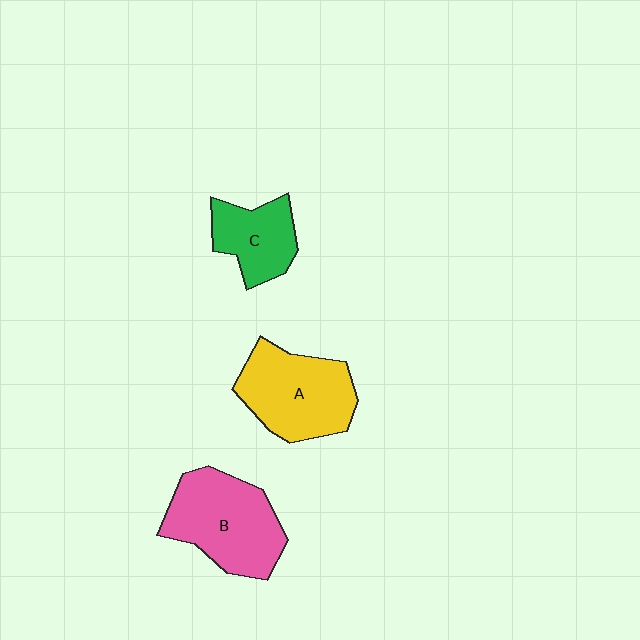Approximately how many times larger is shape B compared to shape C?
Approximately 1.7 times.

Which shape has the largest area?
Shape B (pink).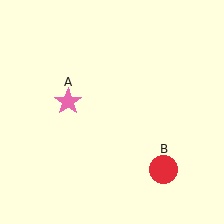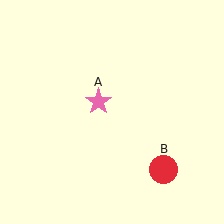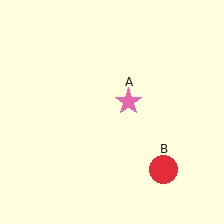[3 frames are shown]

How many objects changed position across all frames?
1 object changed position: pink star (object A).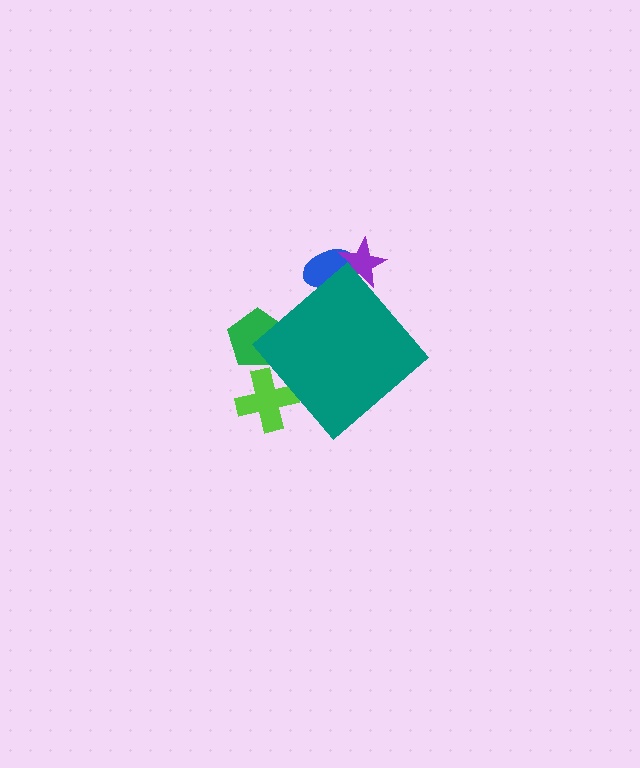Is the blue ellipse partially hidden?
Yes, the blue ellipse is partially hidden behind the teal diamond.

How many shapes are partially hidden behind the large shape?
4 shapes are partially hidden.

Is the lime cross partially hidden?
Yes, the lime cross is partially hidden behind the teal diamond.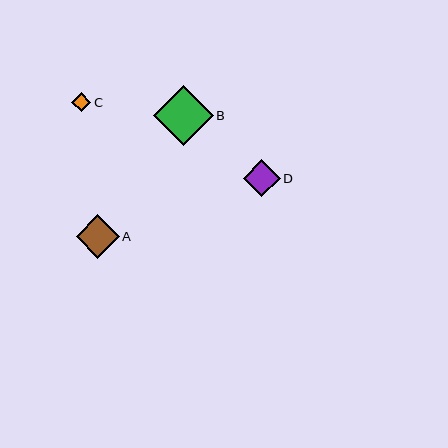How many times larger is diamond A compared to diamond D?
Diamond A is approximately 1.2 times the size of diamond D.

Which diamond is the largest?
Diamond B is the largest with a size of approximately 60 pixels.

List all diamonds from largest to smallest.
From largest to smallest: B, A, D, C.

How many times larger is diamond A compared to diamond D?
Diamond A is approximately 1.2 times the size of diamond D.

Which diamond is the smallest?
Diamond C is the smallest with a size of approximately 19 pixels.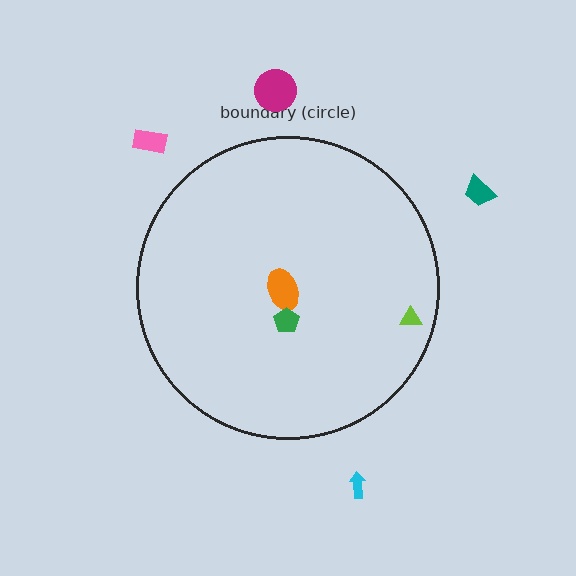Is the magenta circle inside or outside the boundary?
Outside.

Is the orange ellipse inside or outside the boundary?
Inside.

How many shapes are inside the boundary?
3 inside, 4 outside.